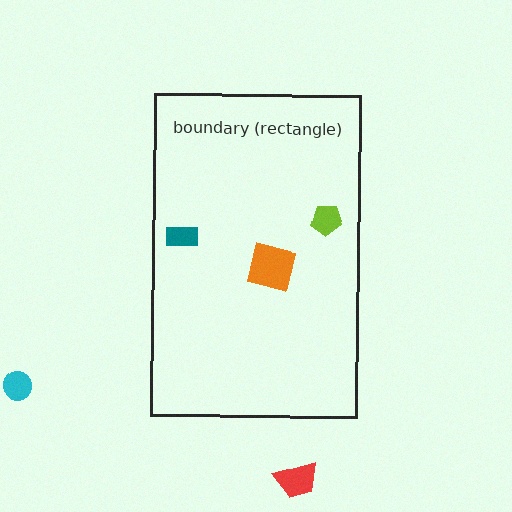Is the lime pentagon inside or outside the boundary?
Inside.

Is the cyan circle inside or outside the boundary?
Outside.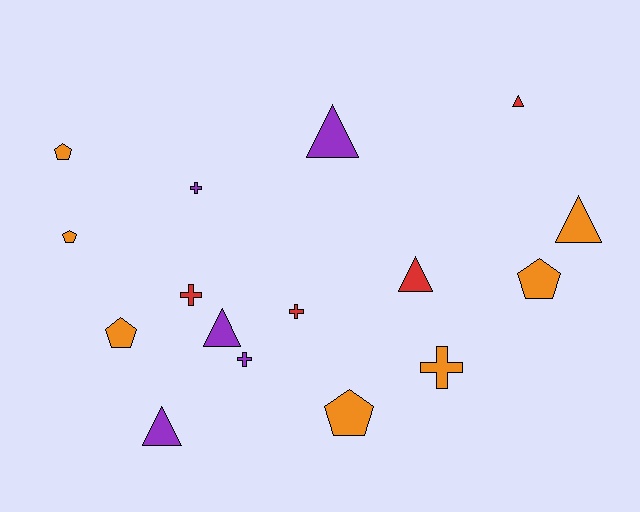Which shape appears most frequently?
Triangle, with 6 objects.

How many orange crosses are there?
There is 1 orange cross.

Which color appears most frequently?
Orange, with 7 objects.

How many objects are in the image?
There are 16 objects.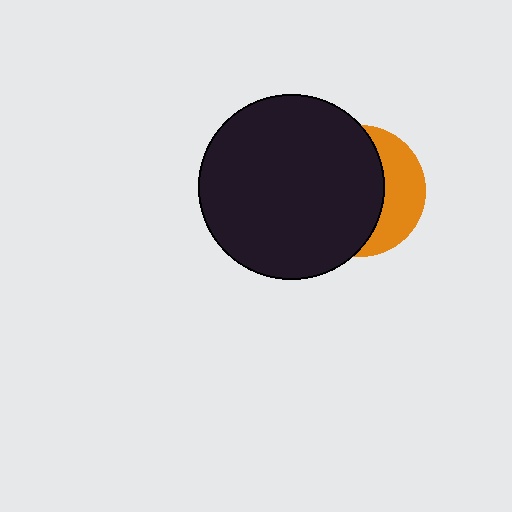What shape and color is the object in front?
The object in front is a black circle.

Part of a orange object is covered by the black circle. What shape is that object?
It is a circle.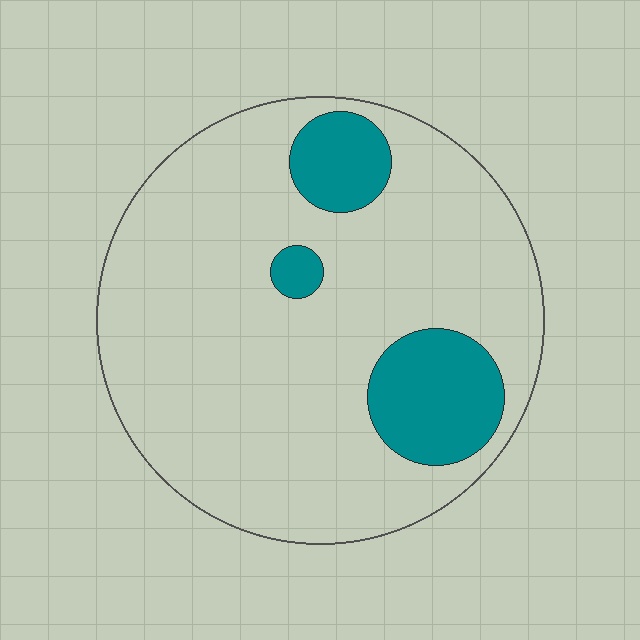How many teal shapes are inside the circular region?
3.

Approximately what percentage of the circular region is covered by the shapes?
Approximately 15%.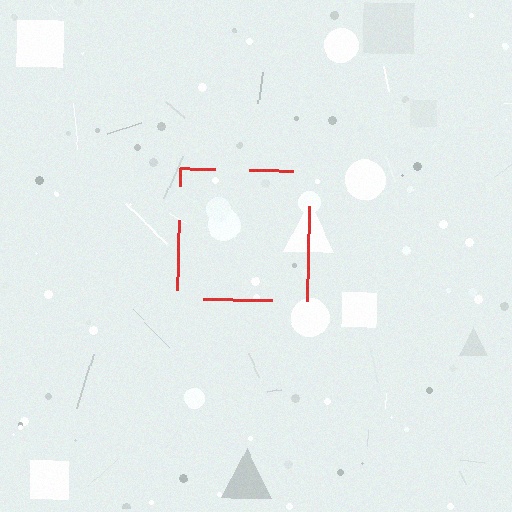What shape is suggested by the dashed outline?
The dashed outline suggests a square.